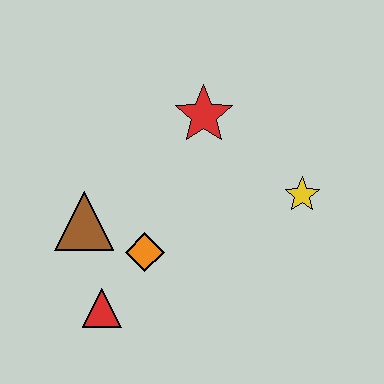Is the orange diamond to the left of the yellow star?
Yes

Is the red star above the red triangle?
Yes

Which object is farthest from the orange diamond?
The yellow star is farthest from the orange diamond.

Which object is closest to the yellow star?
The red star is closest to the yellow star.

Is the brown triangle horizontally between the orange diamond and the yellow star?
No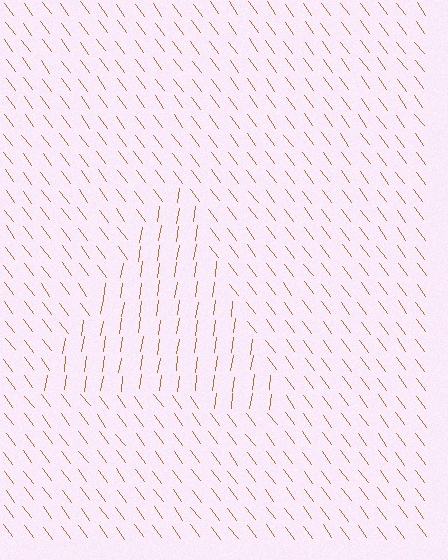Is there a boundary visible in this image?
Yes, there is a texture boundary formed by a change in line orientation.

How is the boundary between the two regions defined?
The boundary is defined purely by a change in line orientation (approximately 45 degrees difference). All lines are the same color and thickness.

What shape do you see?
I see a triangle.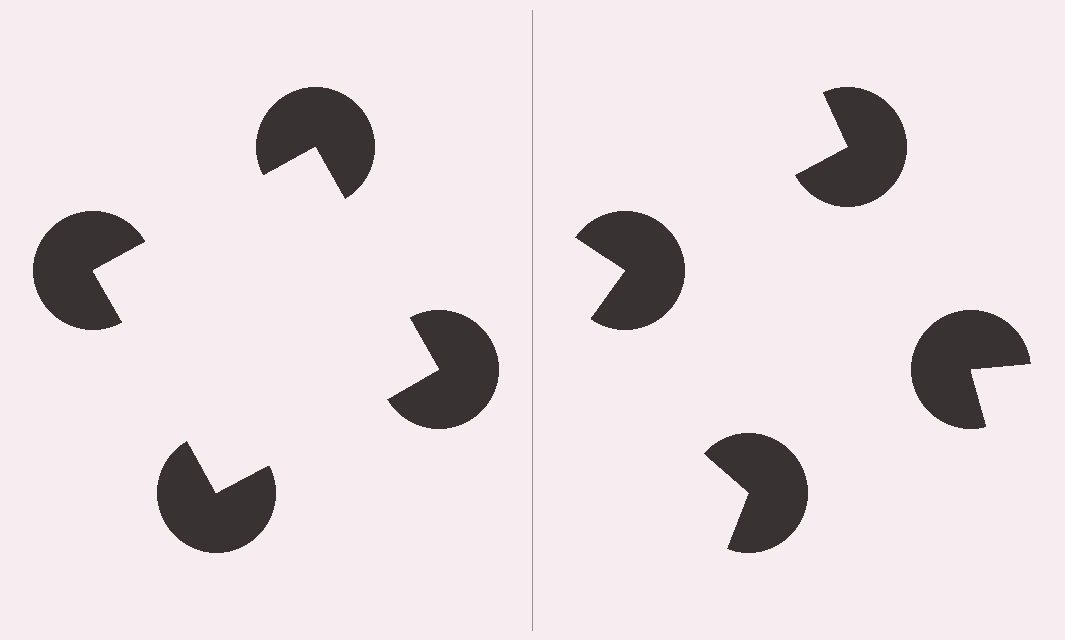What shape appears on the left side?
An illusory square.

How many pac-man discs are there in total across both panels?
8 — 4 on each side.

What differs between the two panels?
The pac-man discs are positioned identically on both sides; only the wedge orientations differ. On the left they align to a square; on the right they are misaligned.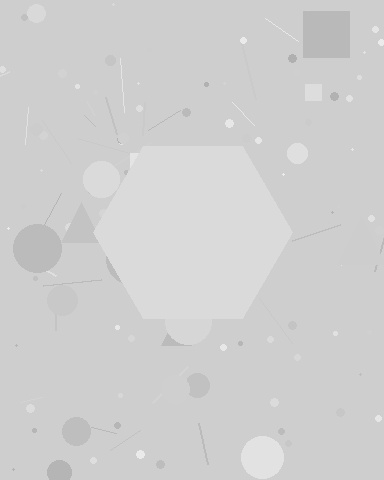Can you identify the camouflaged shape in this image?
The camouflaged shape is a hexagon.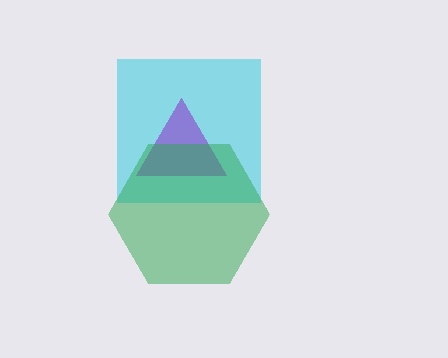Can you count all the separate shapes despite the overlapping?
Yes, there are 3 separate shapes.